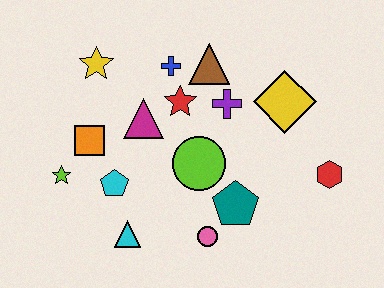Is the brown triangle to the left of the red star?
No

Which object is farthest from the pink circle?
The yellow star is farthest from the pink circle.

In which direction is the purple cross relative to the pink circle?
The purple cross is above the pink circle.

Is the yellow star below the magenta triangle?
No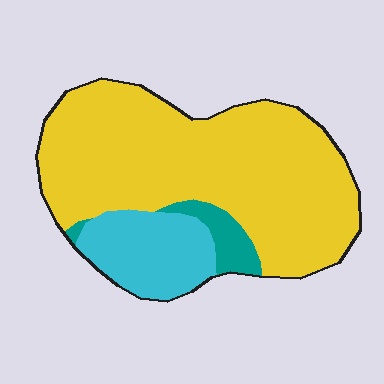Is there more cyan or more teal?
Cyan.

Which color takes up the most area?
Yellow, at roughly 75%.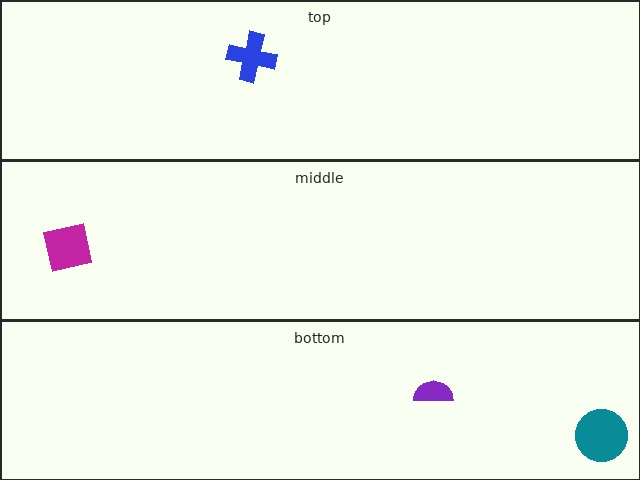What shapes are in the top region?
The blue cross.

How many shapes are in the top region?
1.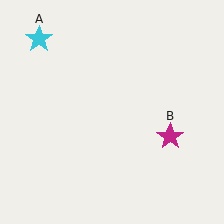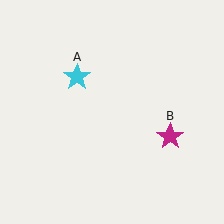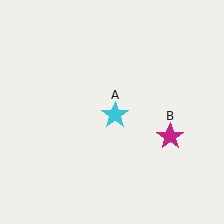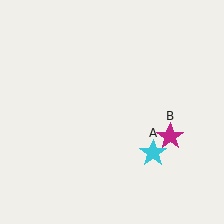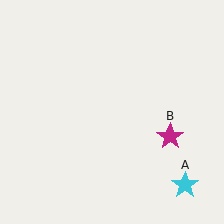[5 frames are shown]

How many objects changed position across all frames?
1 object changed position: cyan star (object A).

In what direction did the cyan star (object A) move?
The cyan star (object A) moved down and to the right.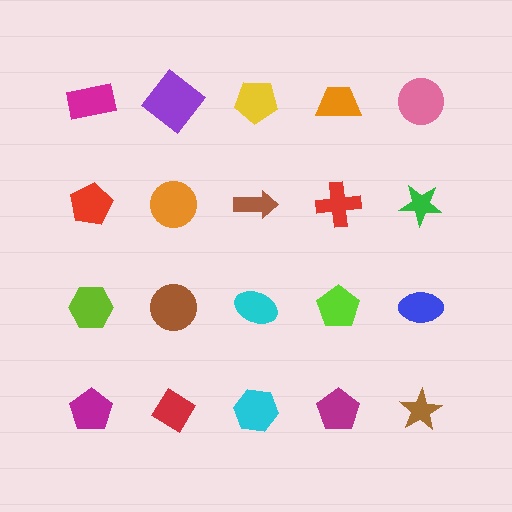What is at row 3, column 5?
A blue ellipse.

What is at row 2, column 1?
A red pentagon.